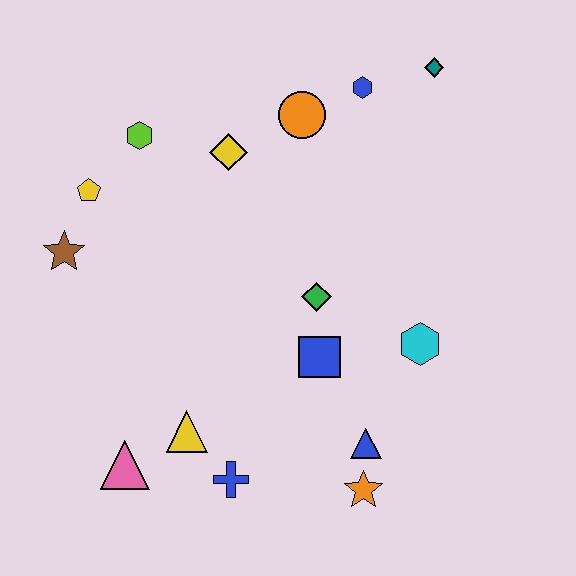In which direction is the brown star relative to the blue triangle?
The brown star is to the left of the blue triangle.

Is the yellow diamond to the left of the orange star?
Yes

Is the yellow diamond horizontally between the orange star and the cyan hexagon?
No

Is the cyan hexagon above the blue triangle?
Yes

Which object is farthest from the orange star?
The teal diamond is farthest from the orange star.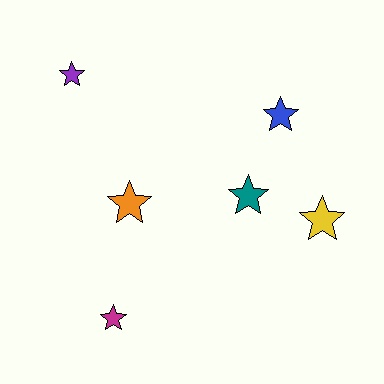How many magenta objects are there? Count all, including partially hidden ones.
There is 1 magenta object.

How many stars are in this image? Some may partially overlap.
There are 6 stars.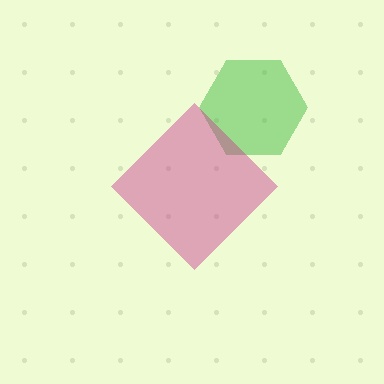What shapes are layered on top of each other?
The layered shapes are: a green hexagon, a magenta diamond.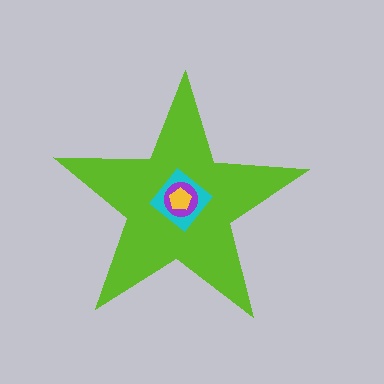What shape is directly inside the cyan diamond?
The purple circle.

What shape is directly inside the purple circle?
The yellow pentagon.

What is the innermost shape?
The yellow pentagon.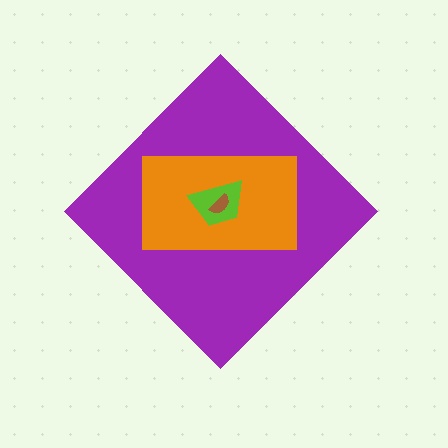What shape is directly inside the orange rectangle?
The lime trapezoid.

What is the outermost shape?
The purple diamond.